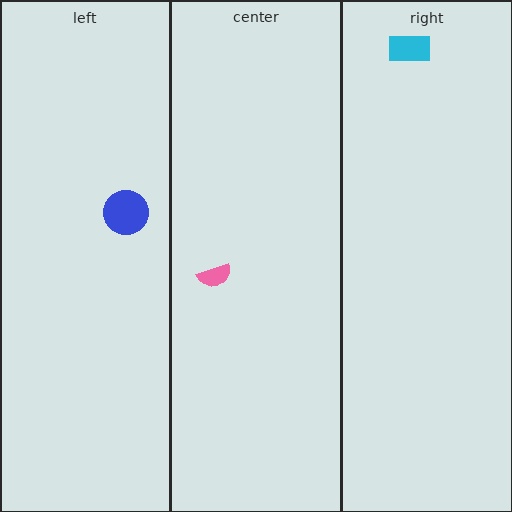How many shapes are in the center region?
1.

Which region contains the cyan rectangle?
The right region.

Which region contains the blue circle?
The left region.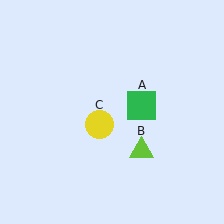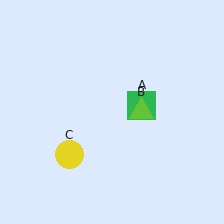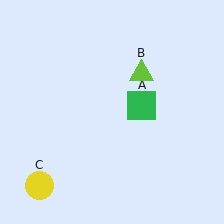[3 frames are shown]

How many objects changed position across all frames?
2 objects changed position: lime triangle (object B), yellow circle (object C).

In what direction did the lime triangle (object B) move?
The lime triangle (object B) moved up.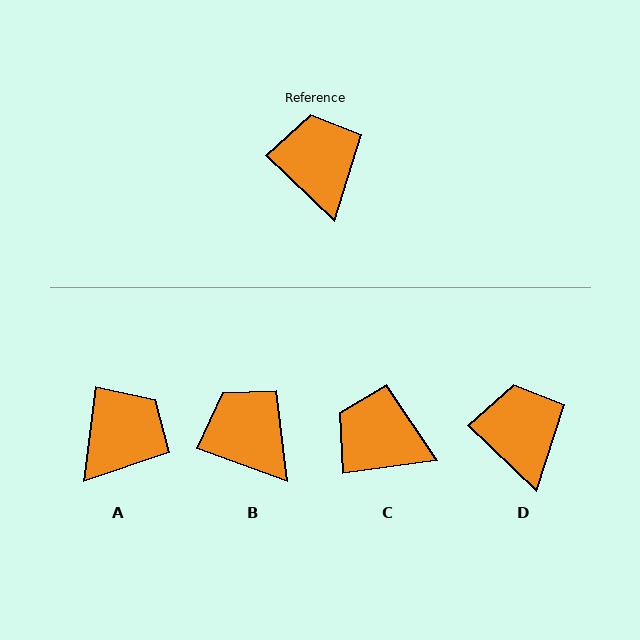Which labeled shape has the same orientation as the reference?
D.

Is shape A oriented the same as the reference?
No, it is off by about 54 degrees.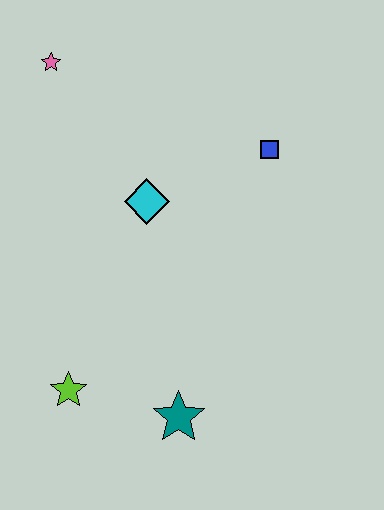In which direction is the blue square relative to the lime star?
The blue square is above the lime star.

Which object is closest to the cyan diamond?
The blue square is closest to the cyan diamond.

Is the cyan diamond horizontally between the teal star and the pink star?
Yes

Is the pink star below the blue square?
No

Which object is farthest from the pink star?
The teal star is farthest from the pink star.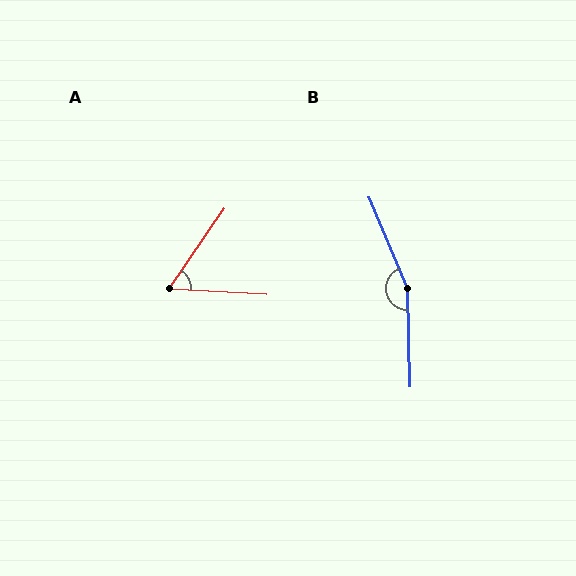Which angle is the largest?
B, at approximately 159 degrees.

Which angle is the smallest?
A, at approximately 58 degrees.